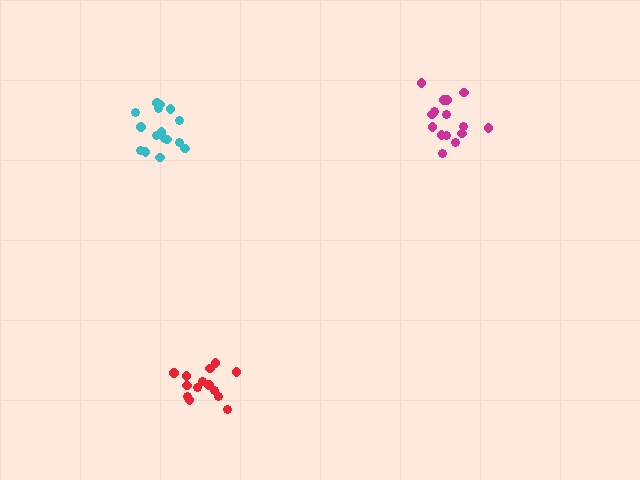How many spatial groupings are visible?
There are 3 spatial groupings.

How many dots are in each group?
Group 1: 14 dots, Group 2: 15 dots, Group 3: 16 dots (45 total).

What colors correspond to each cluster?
The clusters are colored: red, magenta, cyan.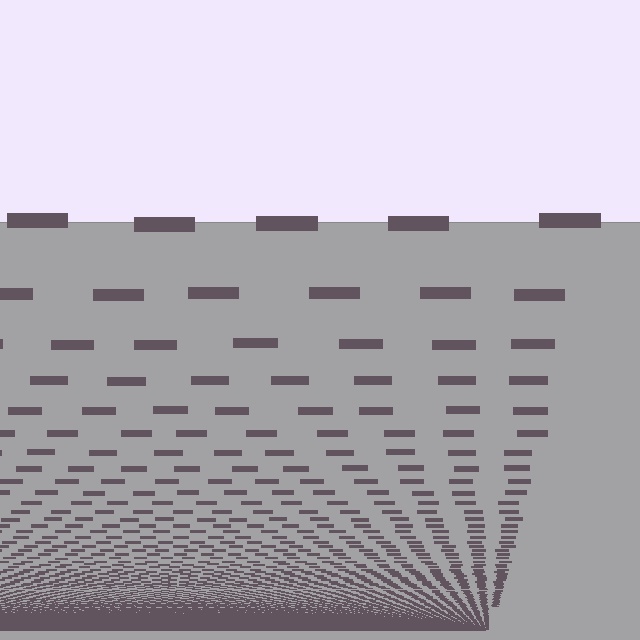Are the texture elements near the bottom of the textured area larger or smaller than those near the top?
Smaller. The gradient is inverted — elements near the bottom are smaller and denser.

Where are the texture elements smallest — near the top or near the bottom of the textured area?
Near the bottom.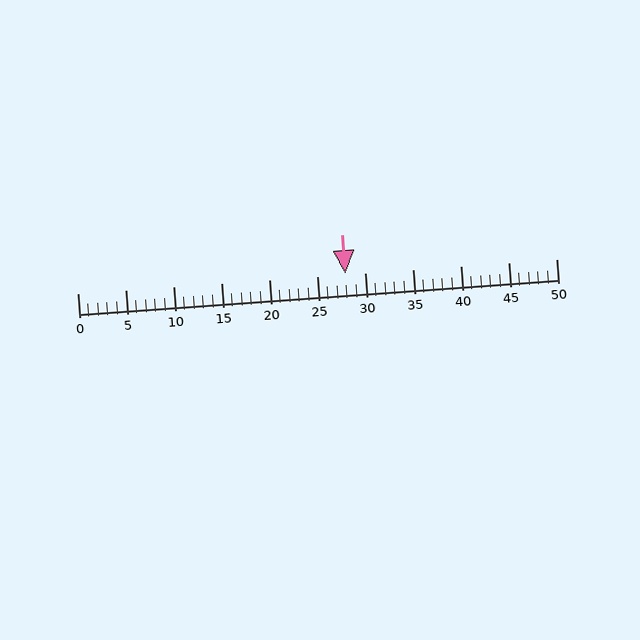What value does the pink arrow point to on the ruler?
The pink arrow points to approximately 28.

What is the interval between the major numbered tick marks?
The major tick marks are spaced 5 units apart.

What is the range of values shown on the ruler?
The ruler shows values from 0 to 50.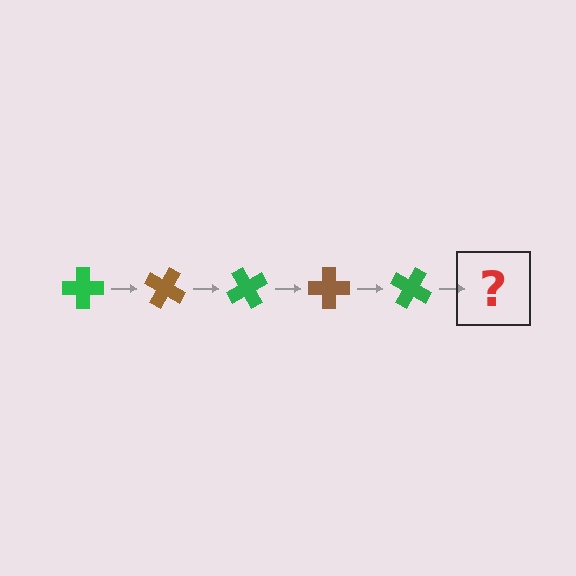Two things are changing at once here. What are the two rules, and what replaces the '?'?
The two rules are that it rotates 30 degrees each step and the color cycles through green and brown. The '?' should be a brown cross, rotated 150 degrees from the start.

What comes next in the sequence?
The next element should be a brown cross, rotated 150 degrees from the start.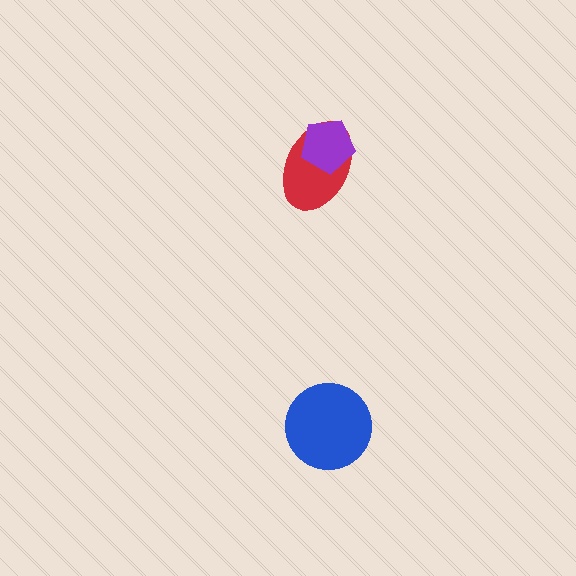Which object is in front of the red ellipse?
The purple pentagon is in front of the red ellipse.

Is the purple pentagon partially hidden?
No, no other shape covers it.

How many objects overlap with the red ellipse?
1 object overlaps with the red ellipse.